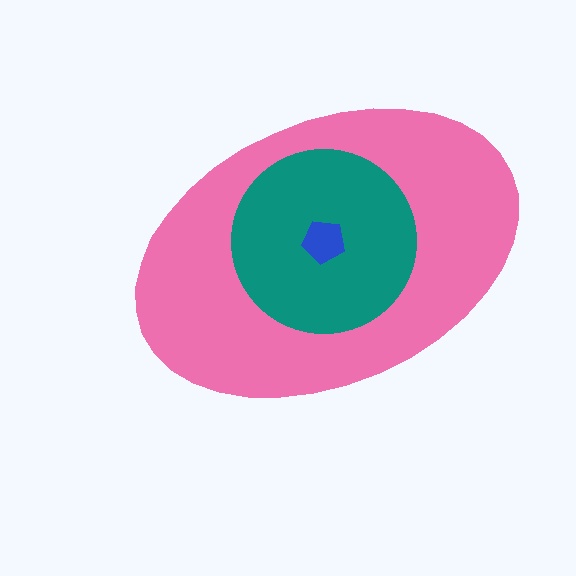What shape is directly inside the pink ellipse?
The teal circle.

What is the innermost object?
The blue pentagon.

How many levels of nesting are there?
3.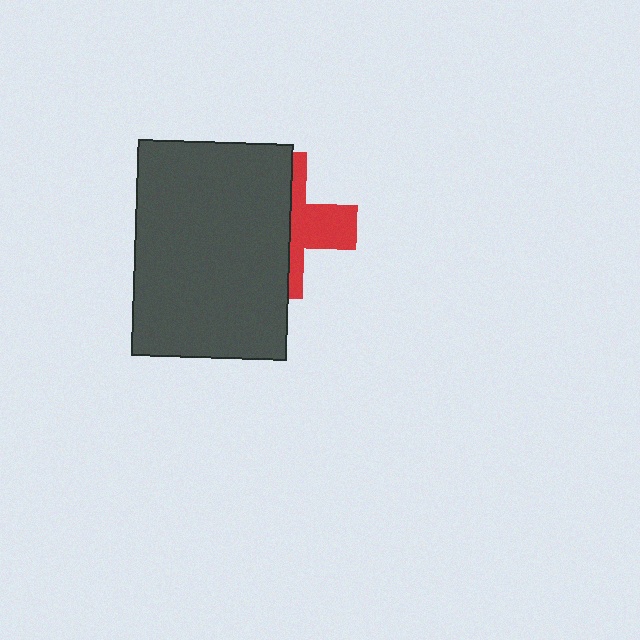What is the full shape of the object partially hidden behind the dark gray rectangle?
The partially hidden object is a red cross.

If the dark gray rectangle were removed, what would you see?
You would see the complete red cross.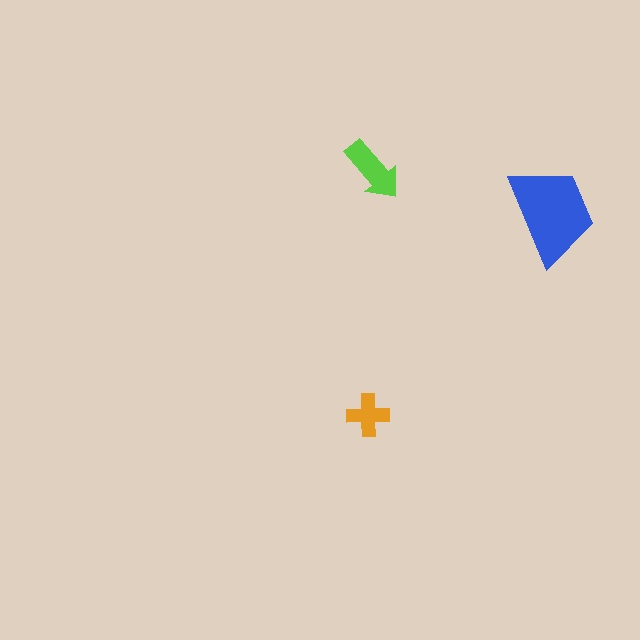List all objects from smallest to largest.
The orange cross, the lime arrow, the blue trapezoid.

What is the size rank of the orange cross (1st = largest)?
3rd.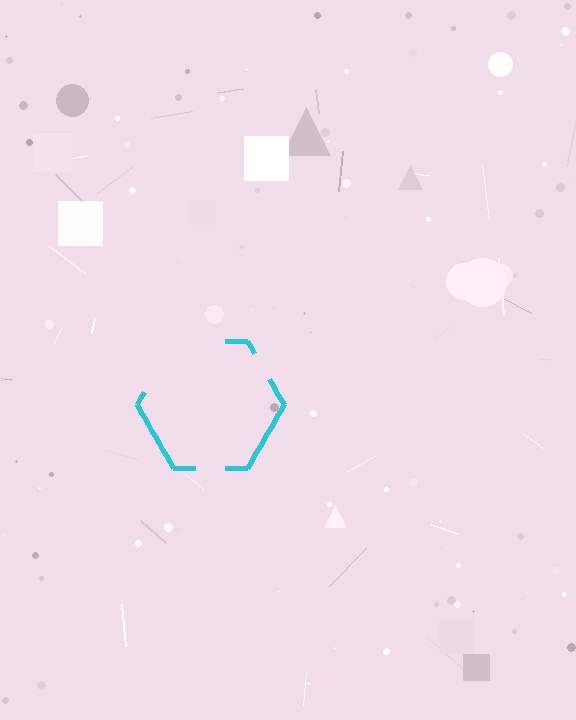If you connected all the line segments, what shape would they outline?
They would outline a hexagon.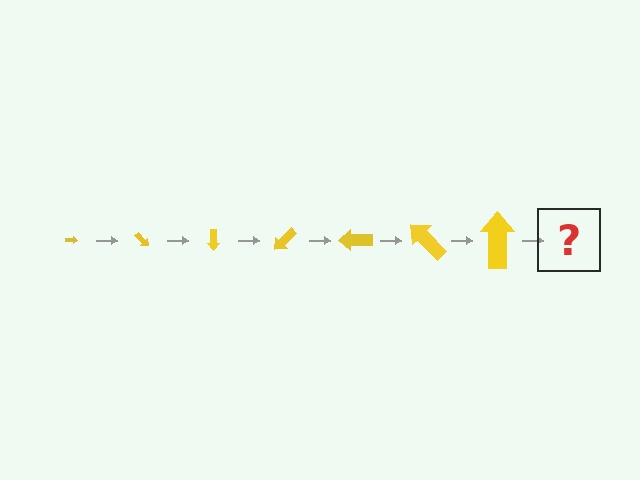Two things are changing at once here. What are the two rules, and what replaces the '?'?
The two rules are that the arrow grows larger each step and it rotates 45 degrees each step. The '?' should be an arrow, larger than the previous one and rotated 315 degrees from the start.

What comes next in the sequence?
The next element should be an arrow, larger than the previous one and rotated 315 degrees from the start.